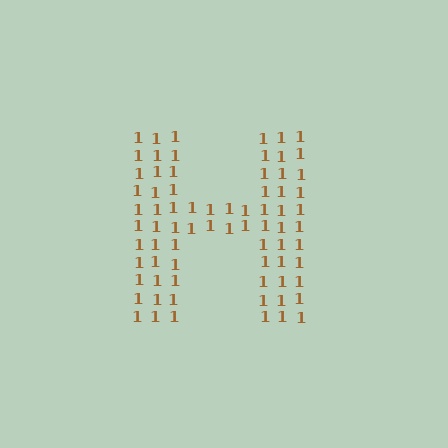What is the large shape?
The large shape is the letter H.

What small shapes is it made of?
It is made of small digit 1's.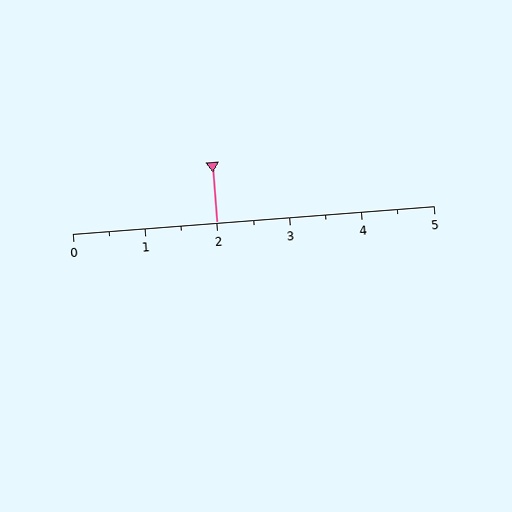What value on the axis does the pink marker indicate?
The marker indicates approximately 2.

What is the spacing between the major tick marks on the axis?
The major ticks are spaced 1 apart.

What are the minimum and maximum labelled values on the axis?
The axis runs from 0 to 5.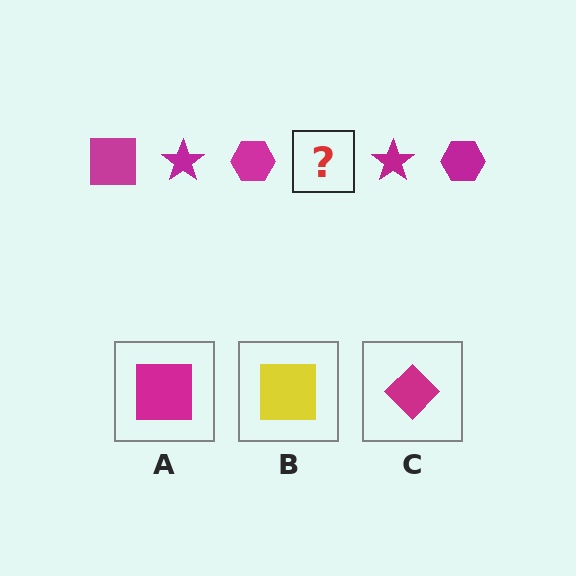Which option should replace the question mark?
Option A.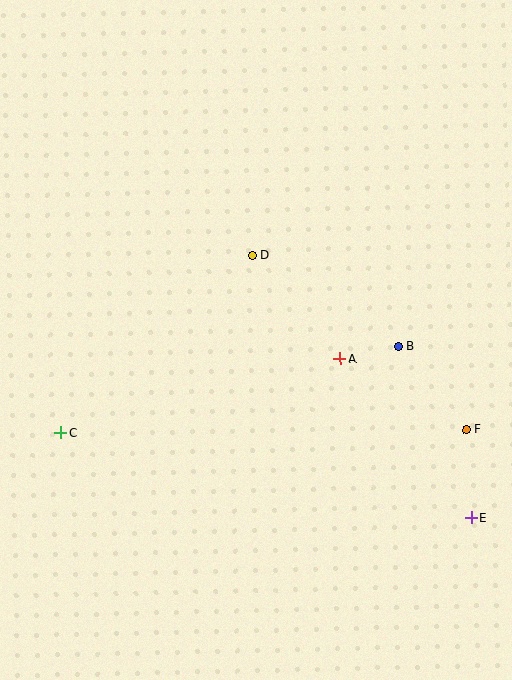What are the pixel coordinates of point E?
Point E is at (471, 518).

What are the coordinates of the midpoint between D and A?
The midpoint between D and A is at (296, 307).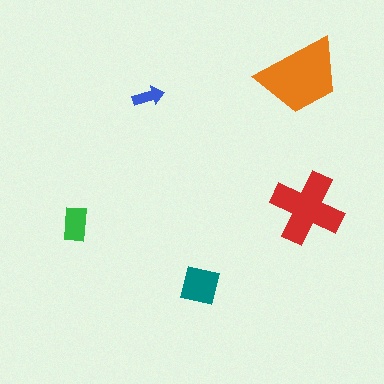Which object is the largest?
The orange trapezoid.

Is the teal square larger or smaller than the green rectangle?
Larger.